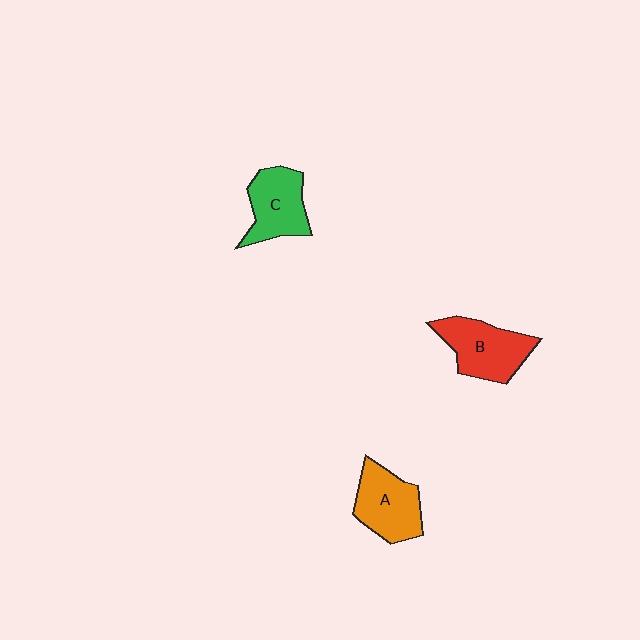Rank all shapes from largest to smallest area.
From largest to smallest: B (red), A (orange), C (green).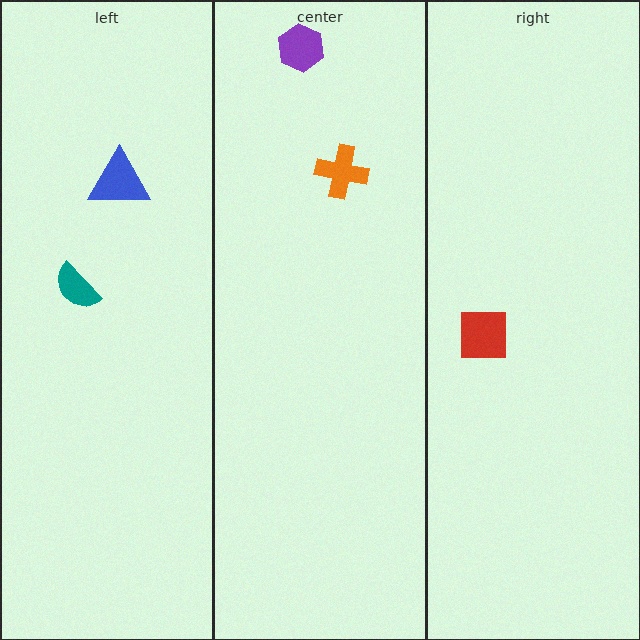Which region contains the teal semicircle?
The left region.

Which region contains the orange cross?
The center region.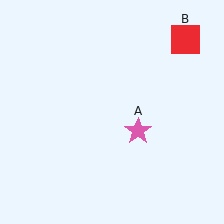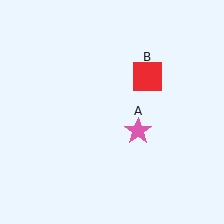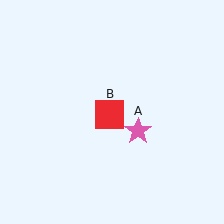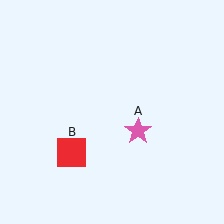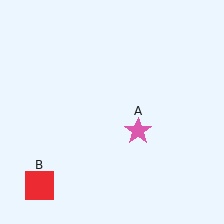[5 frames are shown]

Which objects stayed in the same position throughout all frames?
Pink star (object A) remained stationary.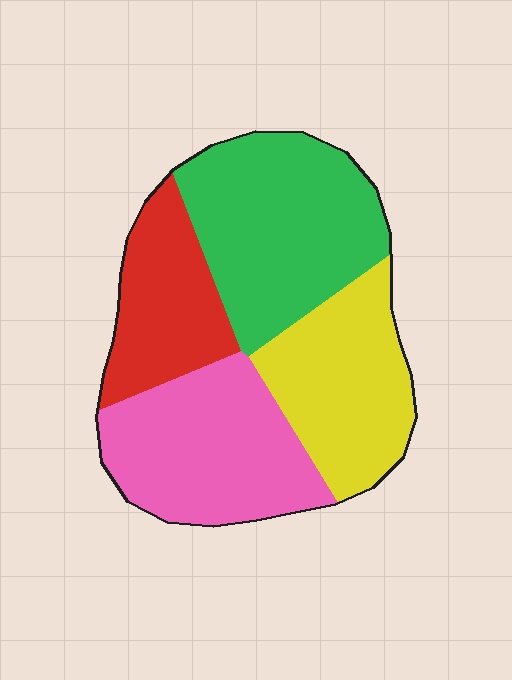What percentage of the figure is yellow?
Yellow covers around 25% of the figure.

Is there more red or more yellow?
Yellow.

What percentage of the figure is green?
Green takes up about one third (1/3) of the figure.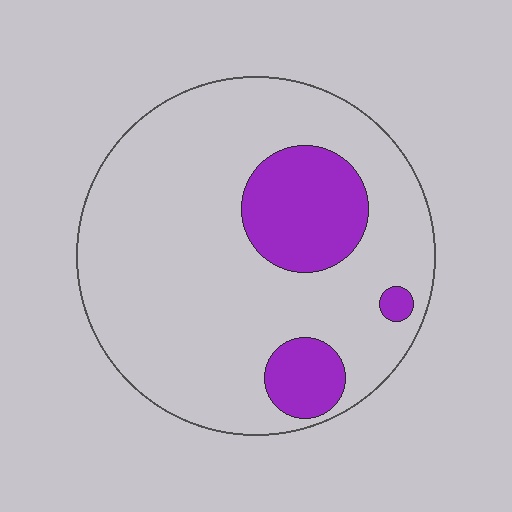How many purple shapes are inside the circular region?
3.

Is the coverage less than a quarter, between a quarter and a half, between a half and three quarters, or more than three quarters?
Less than a quarter.